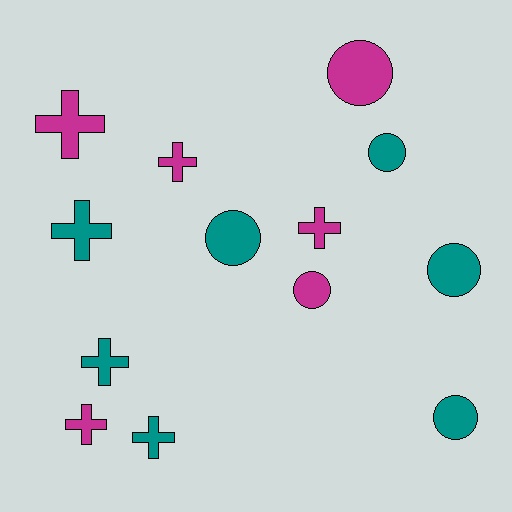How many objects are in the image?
There are 13 objects.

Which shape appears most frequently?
Cross, with 7 objects.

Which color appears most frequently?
Teal, with 7 objects.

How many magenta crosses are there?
There are 4 magenta crosses.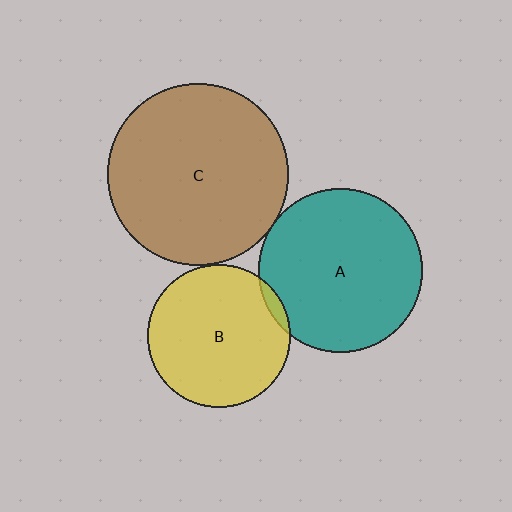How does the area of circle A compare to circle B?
Approximately 1.3 times.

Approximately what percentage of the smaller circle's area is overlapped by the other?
Approximately 5%.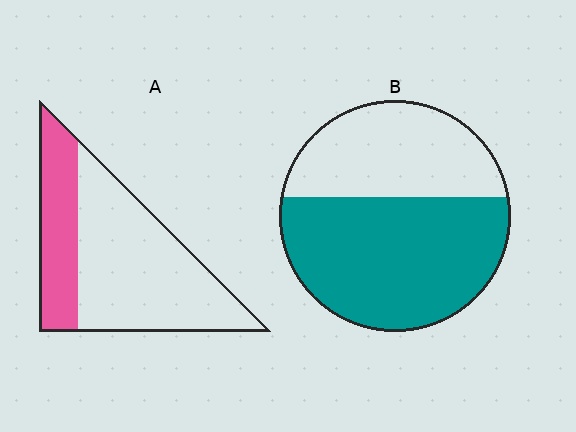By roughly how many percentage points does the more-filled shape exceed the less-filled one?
By roughly 30 percentage points (B over A).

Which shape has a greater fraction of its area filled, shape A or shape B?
Shape B.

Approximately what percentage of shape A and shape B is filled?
A is approximately 30% and B is approximately 60%.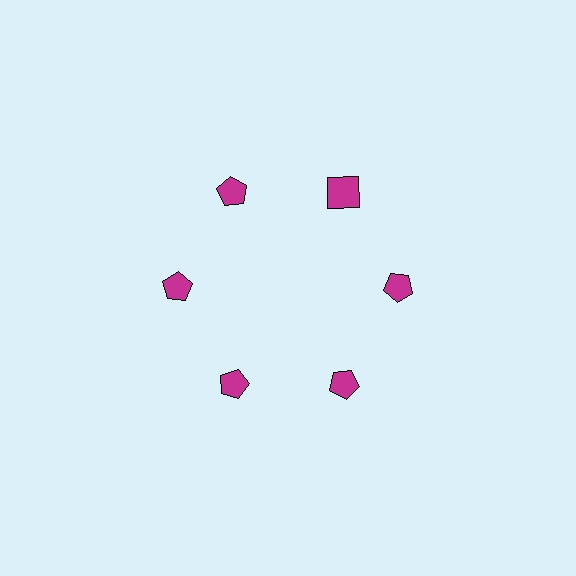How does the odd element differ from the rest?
It has a different shape: square instead of pentagon.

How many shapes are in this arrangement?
There are 6 shapes arranged in a ring pattern.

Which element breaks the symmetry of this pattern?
The magenta square at roughly the 1 o'clock position breaks the symmetry. All other shapes are magenta pentagons.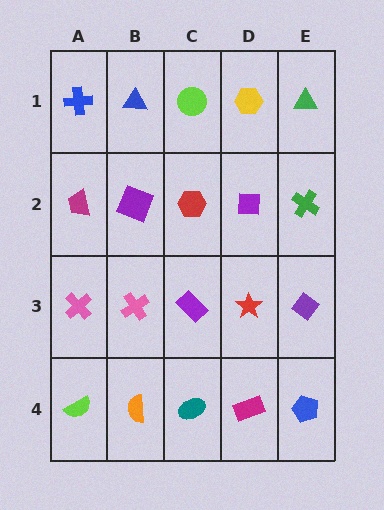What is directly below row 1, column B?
A purple square.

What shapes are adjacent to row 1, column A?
A magenta trapezoid (row 2, column A), a blue triangle (row 1, column B).